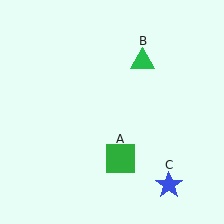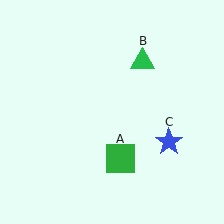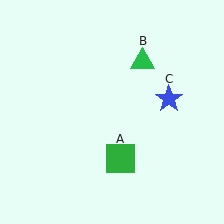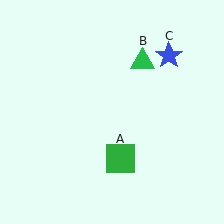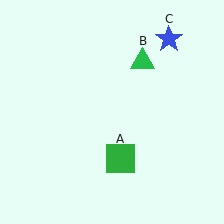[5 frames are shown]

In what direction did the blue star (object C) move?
The blue star (object C) moved up.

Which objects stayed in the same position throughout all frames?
Green square (object A) and green triangle (object B) remained stationary.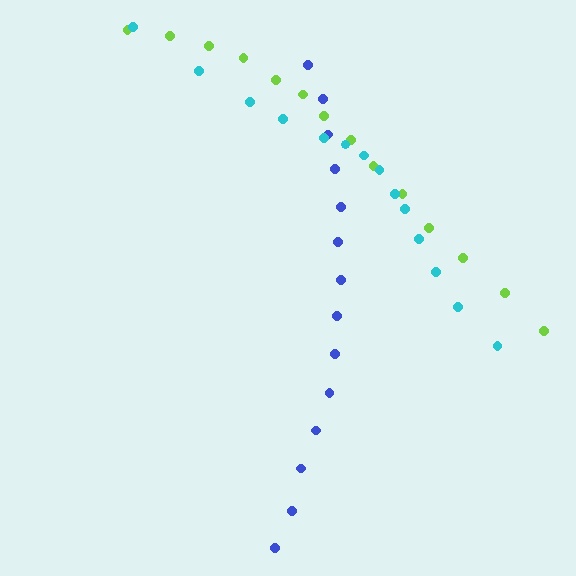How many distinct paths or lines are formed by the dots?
There are 3 distinct paths.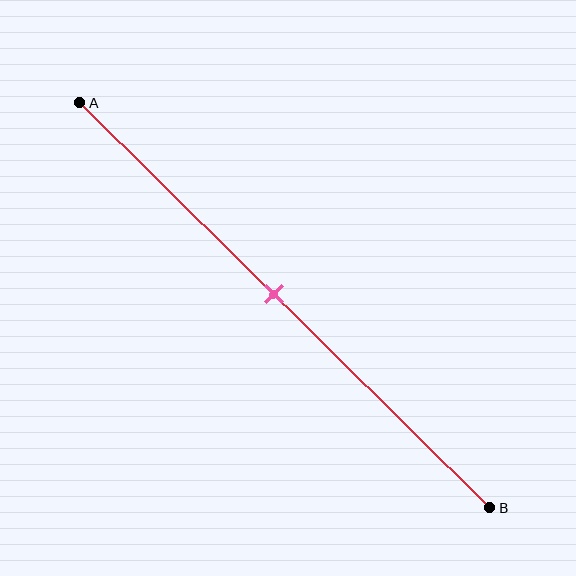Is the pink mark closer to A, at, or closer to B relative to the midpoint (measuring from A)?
The pink mark is approximately at the midpoint of segment AB.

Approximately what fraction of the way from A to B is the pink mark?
The pink mark is approximately 45% of the way from A to B.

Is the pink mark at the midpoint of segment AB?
Yes, the mark is approximately at the midpoint.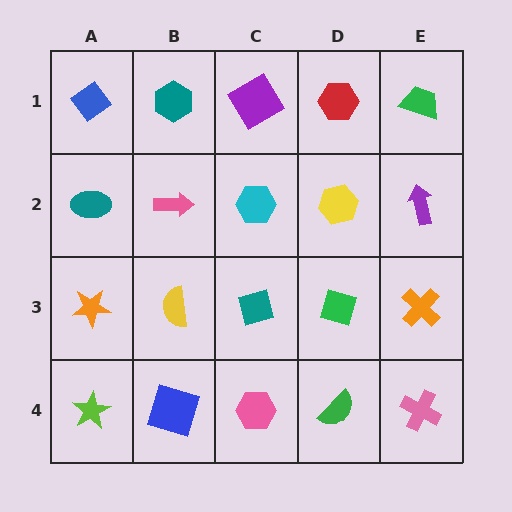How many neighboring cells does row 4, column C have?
3.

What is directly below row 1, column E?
A purple arrow.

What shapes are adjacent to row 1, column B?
A pink arrow (row 2, column B), a blue diamond (row 1, column A), a purple diamond (row 1, column C).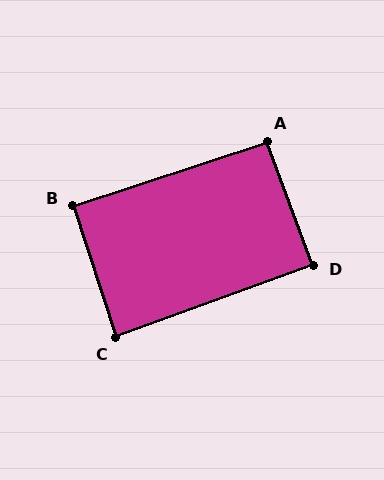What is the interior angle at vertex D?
Approximately 90 degrees (approximately right).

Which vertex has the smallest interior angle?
C, at approximately 88 degrees.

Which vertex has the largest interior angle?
A, at approximately 92 degrees.